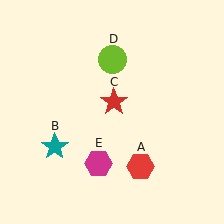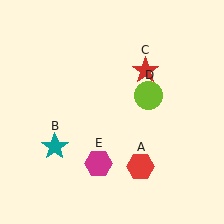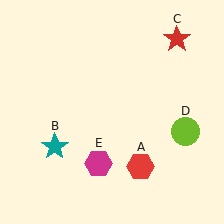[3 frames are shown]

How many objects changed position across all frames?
2 objects changed position: red star (object C), lime circle (object D).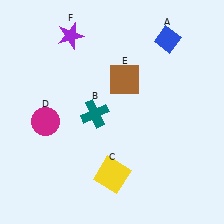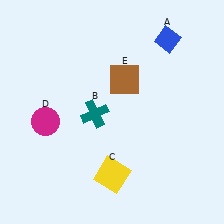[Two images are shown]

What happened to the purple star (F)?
The purple star (F) was removed in Image 2. It was in the top-left area of Image 1.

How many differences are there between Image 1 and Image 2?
There is 1 difference between the two images.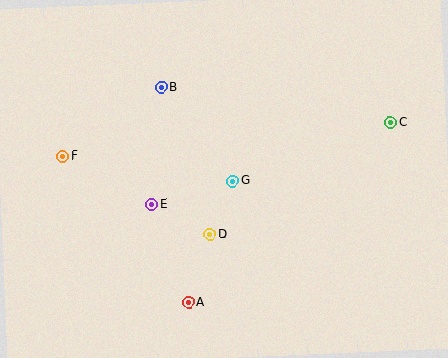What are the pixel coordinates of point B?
Point B is at (161, 87).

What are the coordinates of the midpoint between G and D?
The midpoint between G and D is at (222, 208).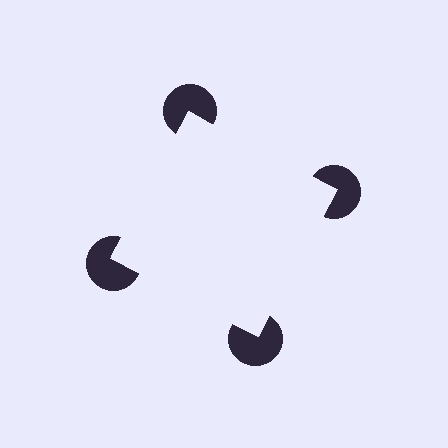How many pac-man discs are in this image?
There are 4 — one at each vertex of the illusory square.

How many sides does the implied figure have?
4 sides.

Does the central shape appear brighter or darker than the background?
It typically appears slightly brighter than the background, even though no actual brightness change is drawn.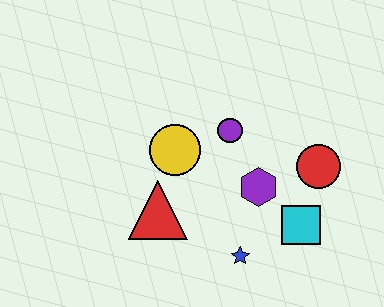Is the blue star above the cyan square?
No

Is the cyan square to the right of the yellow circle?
Yes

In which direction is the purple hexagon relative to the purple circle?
The purple hexagon is below the purple circle.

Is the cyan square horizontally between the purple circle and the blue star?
No